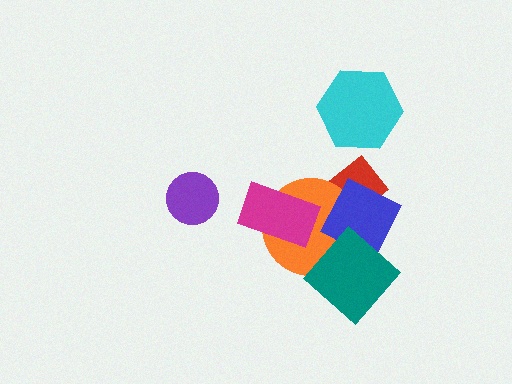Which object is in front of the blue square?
The teal diamond is in front of the blue square.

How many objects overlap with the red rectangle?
2 objects overlap with the red rectangle.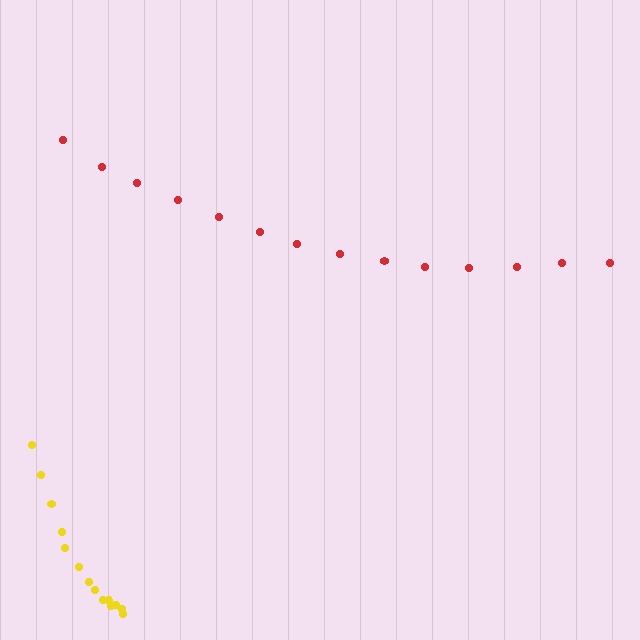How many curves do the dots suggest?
There are 2 distinct paths.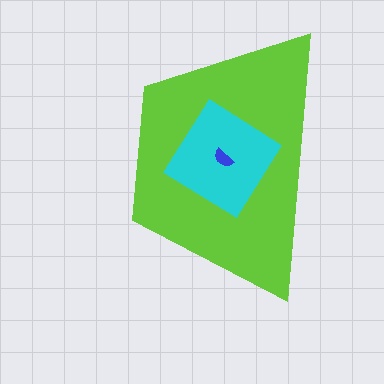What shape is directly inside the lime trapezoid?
The cyan diamond.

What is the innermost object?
The blue semicircle.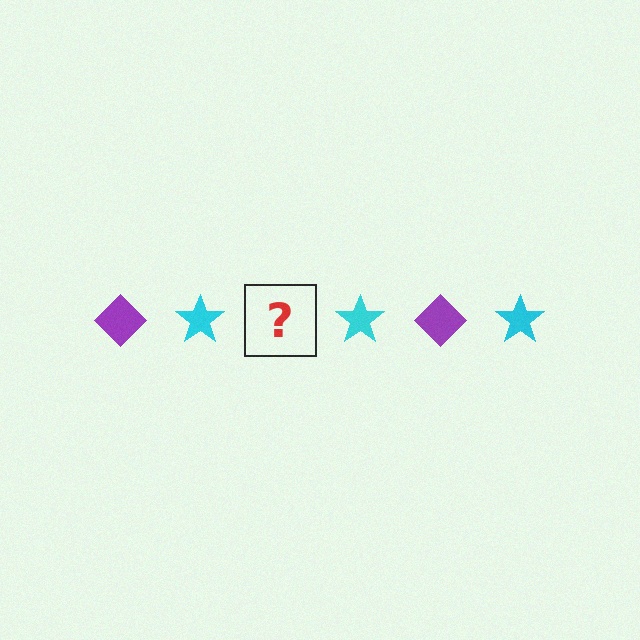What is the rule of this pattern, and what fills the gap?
The rule is that the pattern alternates between purple diamond and cyan star. The gap should be filled with a purple diamond.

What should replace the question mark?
The question mark should be replaced with a purple diamond.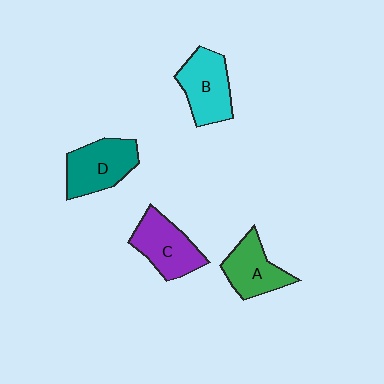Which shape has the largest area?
Shape D (teal).